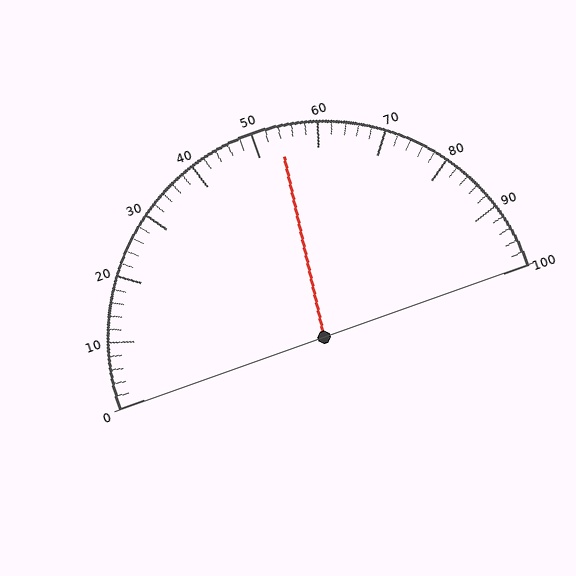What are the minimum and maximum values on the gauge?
The gauge ranges from 0 to 100.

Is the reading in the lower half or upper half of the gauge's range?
The reading is in the upper half of the range (0 to 100).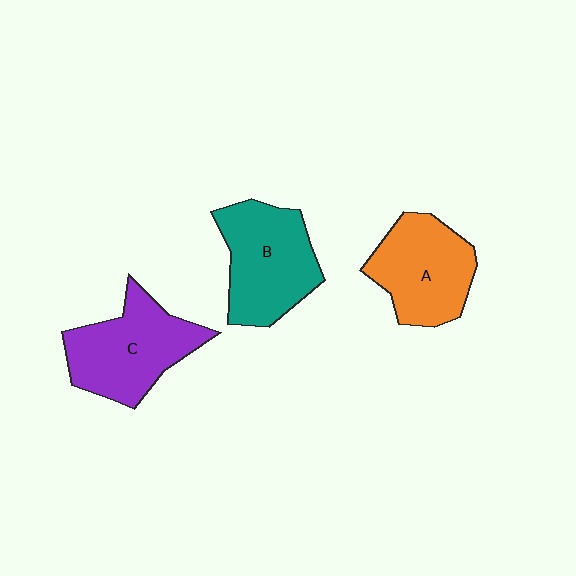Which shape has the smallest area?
Shape A (orange).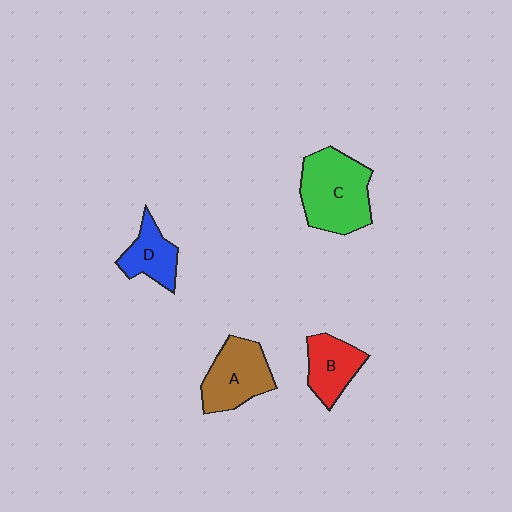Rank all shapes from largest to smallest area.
From largest to smallest: C (green), A (brown), B (red), D (blue).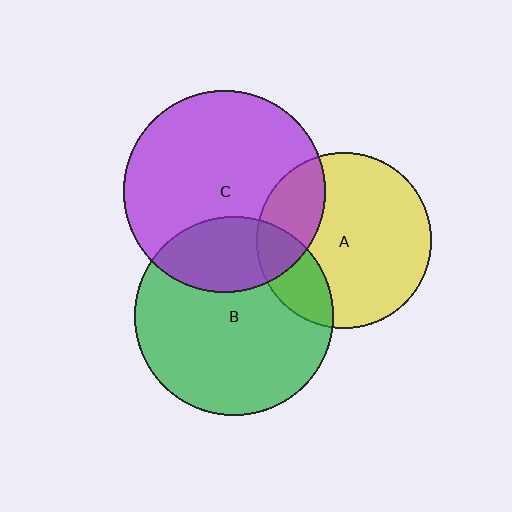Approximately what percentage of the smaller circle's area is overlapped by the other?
Approximately 20%.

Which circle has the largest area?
Circle C (purple).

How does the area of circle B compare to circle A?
Approximately 1.3 times.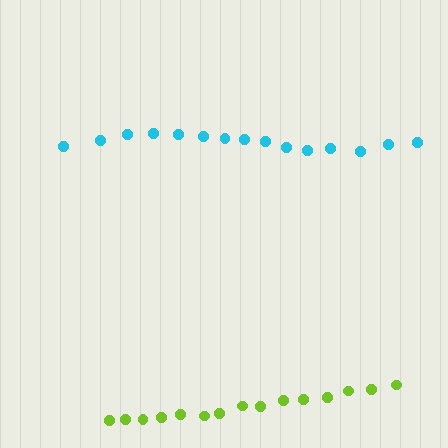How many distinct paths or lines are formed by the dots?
There are 2 distinct paths.